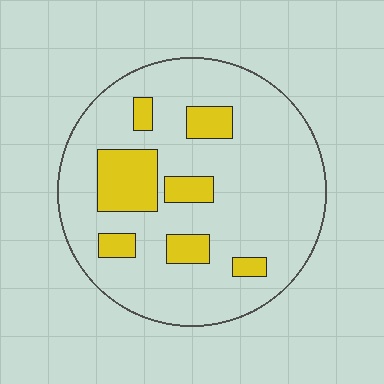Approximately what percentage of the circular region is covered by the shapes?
Approximately 20%.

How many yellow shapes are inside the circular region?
7.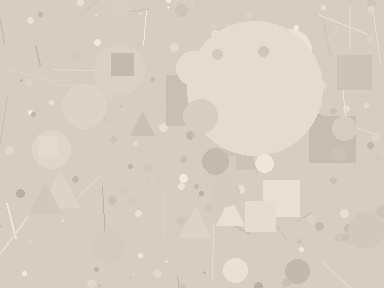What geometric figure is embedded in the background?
A circle is embedded in the background.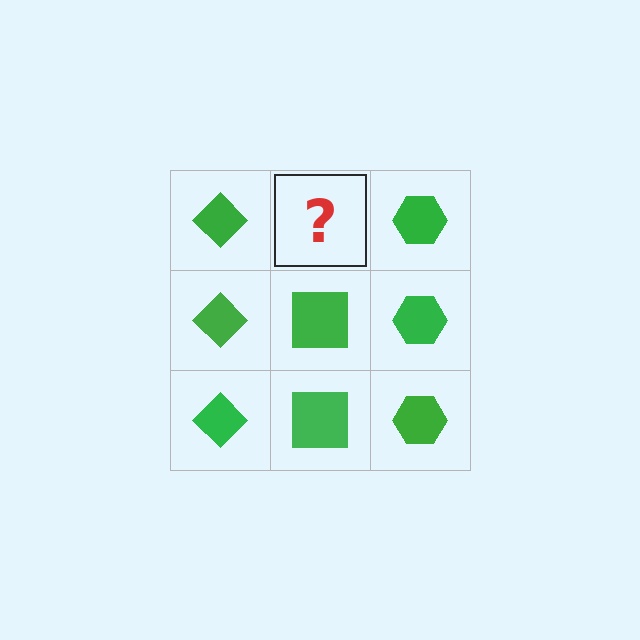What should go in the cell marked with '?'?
The missing cell should contain a green square.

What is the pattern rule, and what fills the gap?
The rule is that each column has a consistent shape. The gap should be filled with a green square.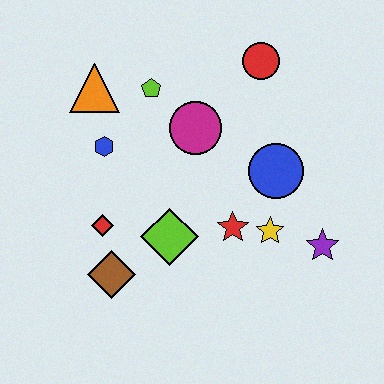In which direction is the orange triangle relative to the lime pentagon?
The orange triangle is to the left of the lime pentagon.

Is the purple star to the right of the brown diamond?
Yes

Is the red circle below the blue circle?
No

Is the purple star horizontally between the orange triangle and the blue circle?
No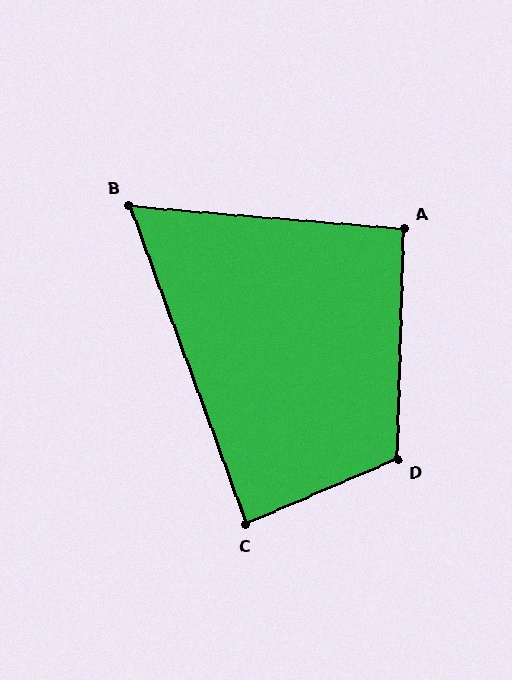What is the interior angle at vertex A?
Approximately 93 degrees (approximately right).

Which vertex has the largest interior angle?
D, at approximately 115 degrees.